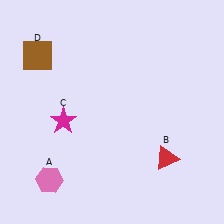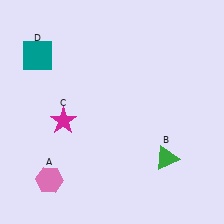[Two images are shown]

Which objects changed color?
B changed from red to green. D changed from brown to teal.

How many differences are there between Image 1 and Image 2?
There are 2 differences between the two images.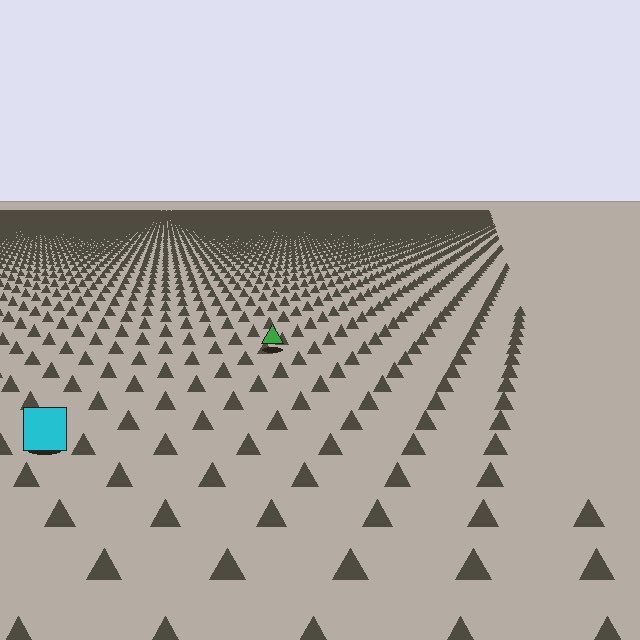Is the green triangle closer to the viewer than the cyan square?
No. The cyan square is closer — you can tell from the texture gradient: the ground texture is coarser near it.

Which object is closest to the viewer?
The cyan square is closest. The texture marks near it are larger and more spread out.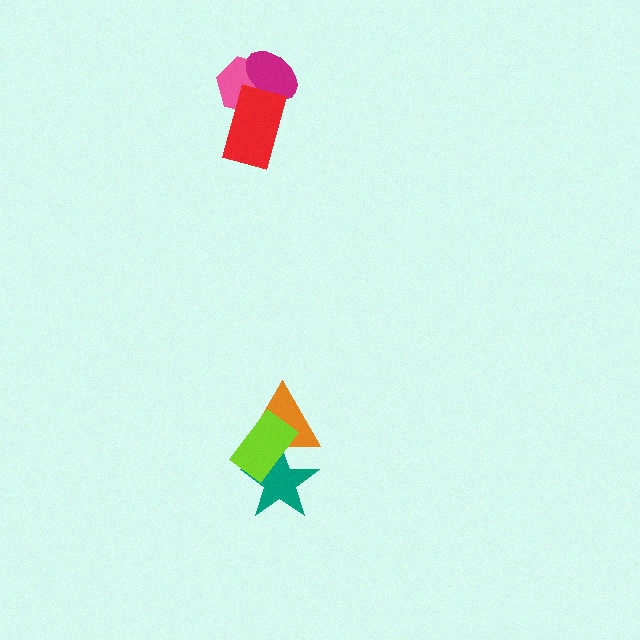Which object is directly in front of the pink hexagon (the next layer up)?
The magenta ellipse is directly in front of the pink hexagon.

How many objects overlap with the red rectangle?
2 objects overlap with the red rectangle.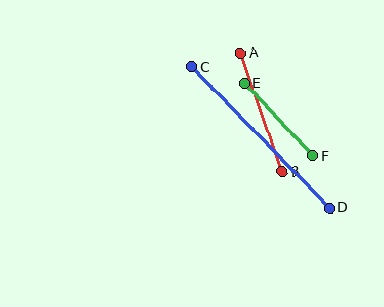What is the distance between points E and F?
The distance is approximately 99 pixels.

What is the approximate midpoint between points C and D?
The midpoint is at approximately (260, 137) pixels.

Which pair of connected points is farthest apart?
Points C and D are farthest apart.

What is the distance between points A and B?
The distance is approximately 126 pixels.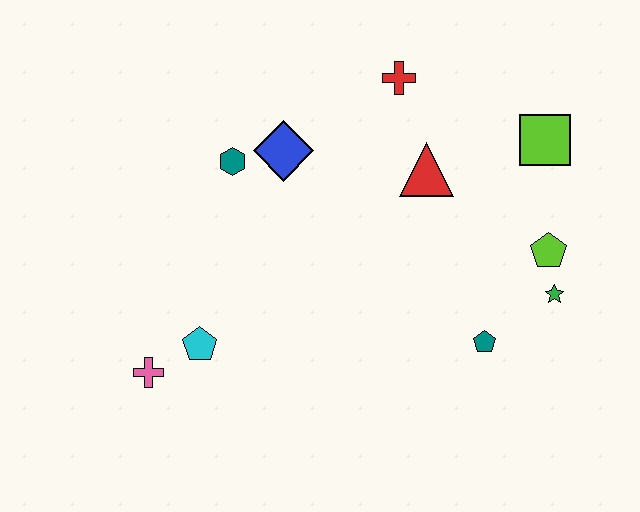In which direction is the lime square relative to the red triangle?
The lime square is to the right of the red triangle.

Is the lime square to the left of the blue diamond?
No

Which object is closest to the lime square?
The lime pentagon is closest to the lime square.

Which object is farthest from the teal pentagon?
The pink cross is farthest from the teal pentagon.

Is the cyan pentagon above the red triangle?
No